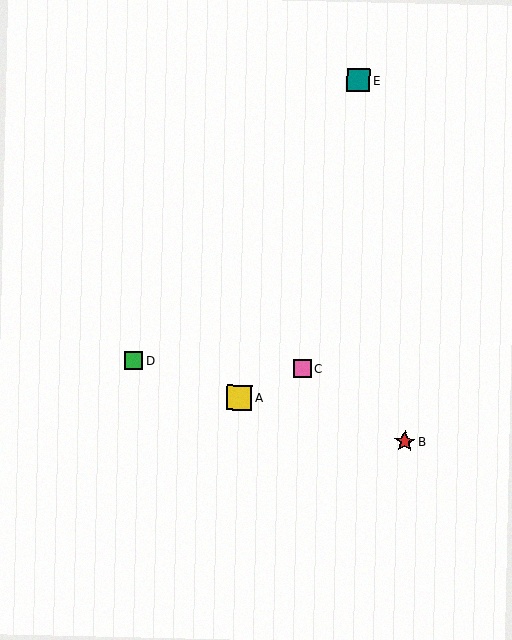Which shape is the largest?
The yellow square (labeled A) is the largest.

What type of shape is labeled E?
Shape E is a teal square.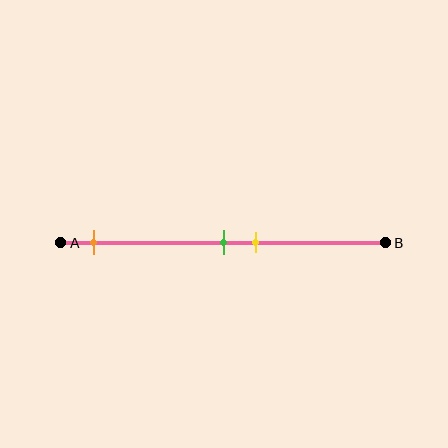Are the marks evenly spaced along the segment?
No, the marks are not evenly spaced.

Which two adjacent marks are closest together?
The green and yellow marks are the closest adjacent pair.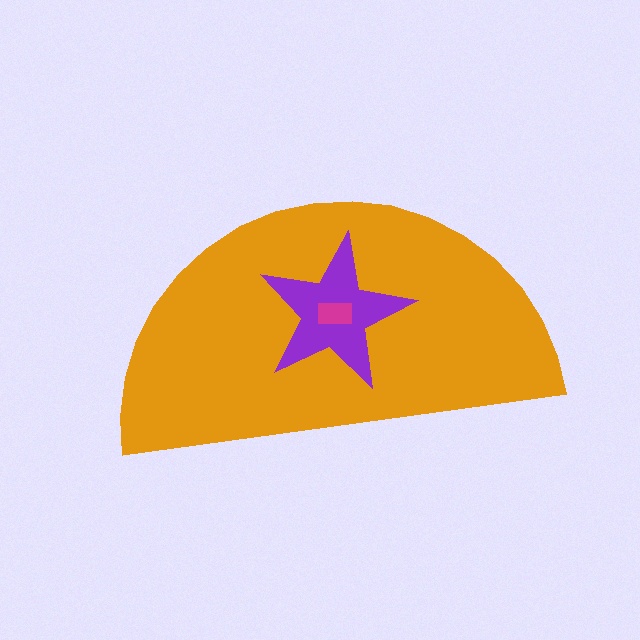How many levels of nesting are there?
3.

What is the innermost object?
The magenta rectangle.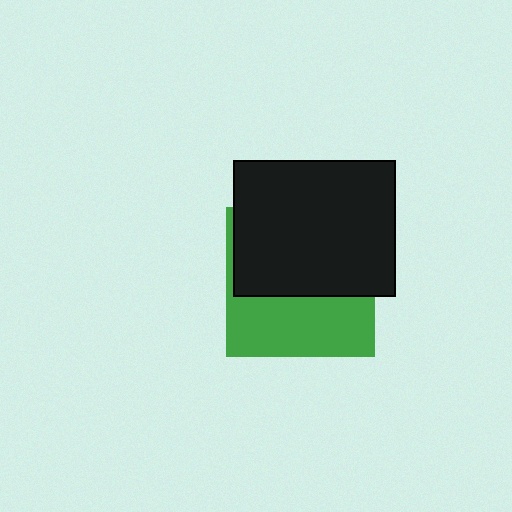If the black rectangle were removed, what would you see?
You would see the complete green square.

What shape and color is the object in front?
The object in front is a black rectangle.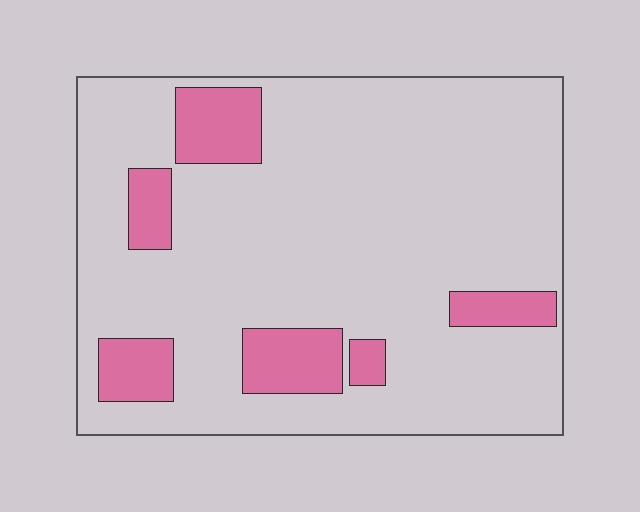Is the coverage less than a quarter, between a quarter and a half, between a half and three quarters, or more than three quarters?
Less than a quarter.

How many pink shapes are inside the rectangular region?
6.